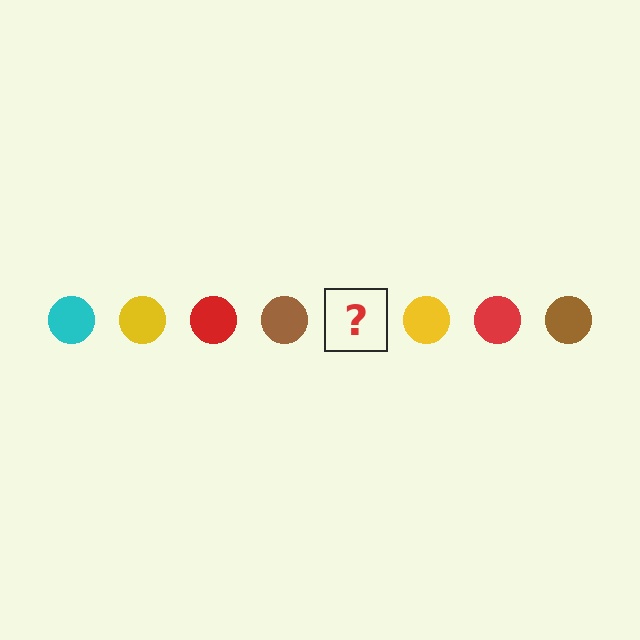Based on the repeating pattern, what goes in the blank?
The blank should be a cyan circle.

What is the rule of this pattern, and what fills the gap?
The rule is that the pattern cycles through cyan, yellow, red, brown circles. The gap should be filled with a cyan circle.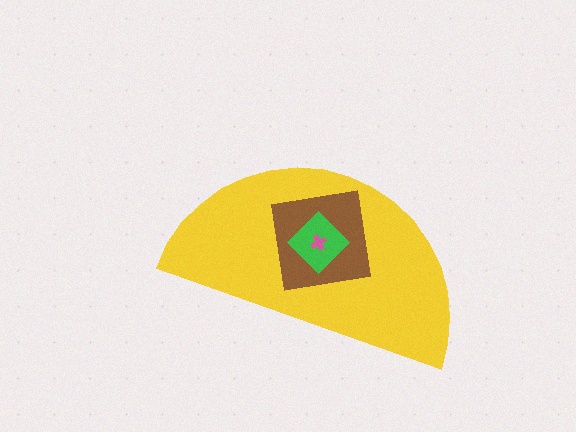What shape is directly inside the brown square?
The green diamond.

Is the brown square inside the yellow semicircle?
Yes.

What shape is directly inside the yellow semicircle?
The brown square.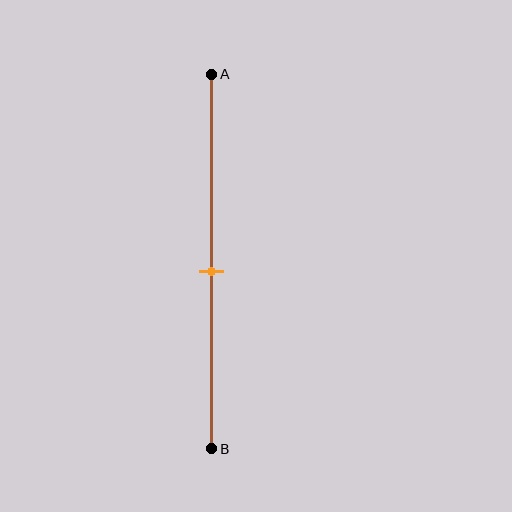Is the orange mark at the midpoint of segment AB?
Yes, the mark is approximately at the midpoint.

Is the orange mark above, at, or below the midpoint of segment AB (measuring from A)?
The orange mark is approximately at the midpoint of segment AB.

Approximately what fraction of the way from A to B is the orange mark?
The orange mark is approximately 55% of the way from A to B.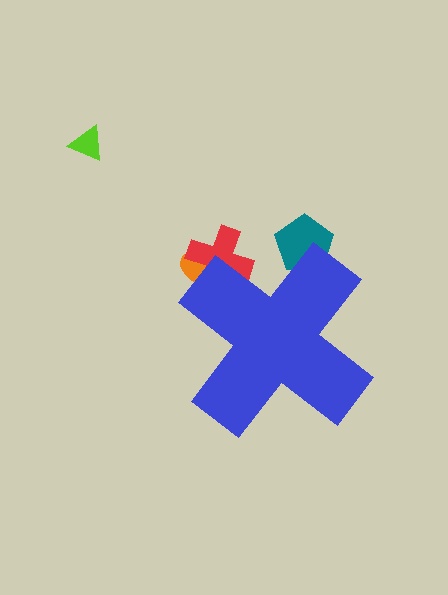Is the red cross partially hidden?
Yes, the red cross is partially hidden behind the blue cross.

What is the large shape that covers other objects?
A blue cross.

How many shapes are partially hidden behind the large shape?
3 shapes are partially hidden.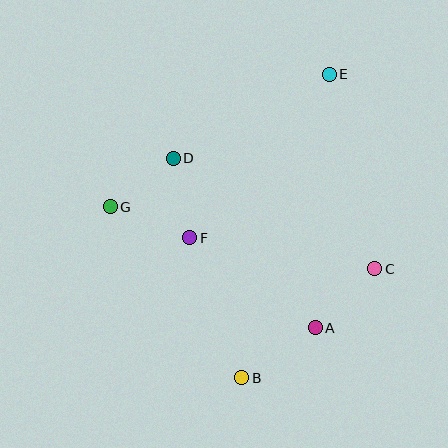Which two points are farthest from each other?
Points B and E are farthest from each other.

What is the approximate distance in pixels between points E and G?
The distance between E and G is approximately 256 pixels.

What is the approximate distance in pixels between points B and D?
The distance between B and D is approximately 230 pixels.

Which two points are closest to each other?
Points D and G are closest to each other.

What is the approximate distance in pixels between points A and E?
The distance between A and E is approximately 254 pixels.